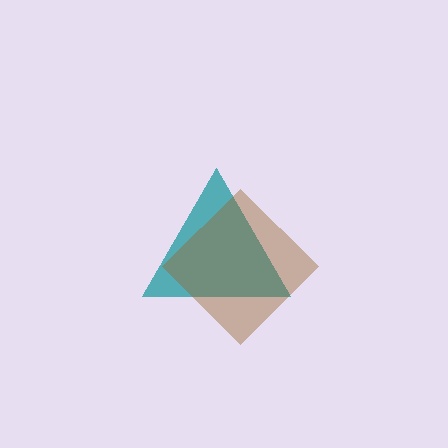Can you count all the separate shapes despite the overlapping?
Yes, there are 2 separate shapes.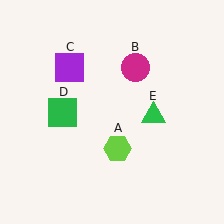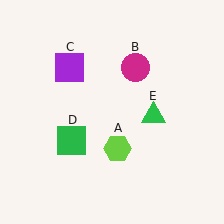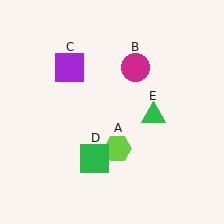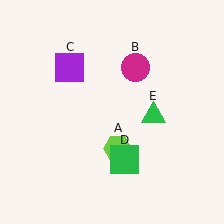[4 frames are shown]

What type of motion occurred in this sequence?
The green square (object D) rotated counterclockwise around the center of the scene.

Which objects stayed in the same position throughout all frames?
Lime hexagon (object A) and magenta circle (object B) and purple square (object C) and green triangle (object E) remained stationary.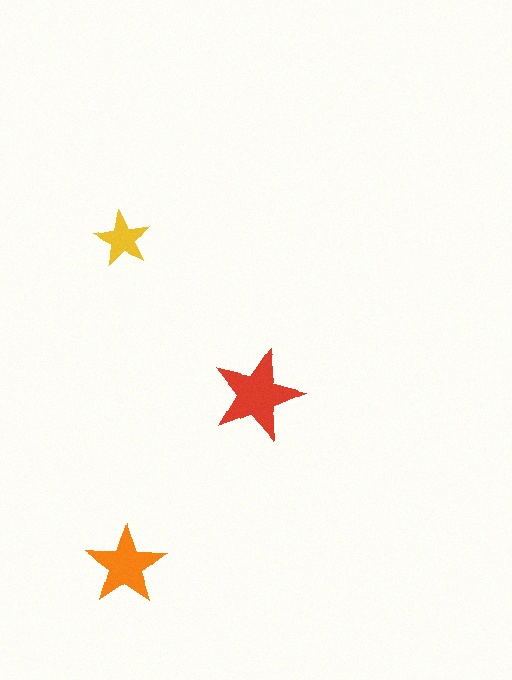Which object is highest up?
The yellow star is topmost.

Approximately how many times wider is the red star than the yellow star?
About 1.5 times wider.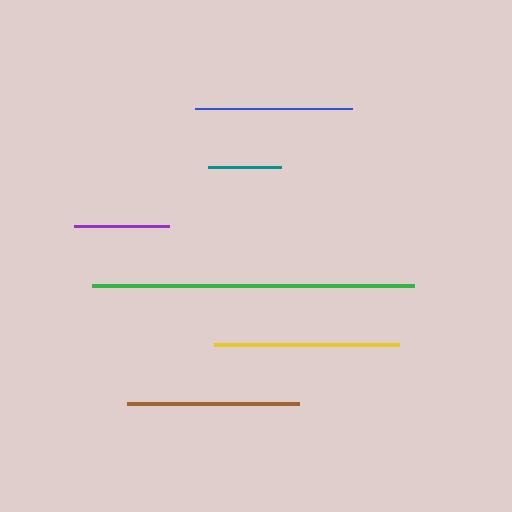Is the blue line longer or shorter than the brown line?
The brown line is longer than the blue line.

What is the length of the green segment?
The green segment is approximately 322 pixels long.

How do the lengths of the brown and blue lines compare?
The brown and blue lines are approximately the same length.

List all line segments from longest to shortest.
From longest to shortest: green, yellow, brown, blue, purple, teal.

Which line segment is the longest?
The green line is the longest at approximately 322 pixels.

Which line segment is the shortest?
The teal line is the shortest at approximately 73 pixels.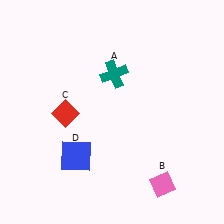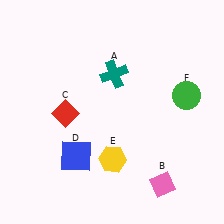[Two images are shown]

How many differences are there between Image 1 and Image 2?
There are 2 differences between the two images.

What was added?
A yellow hexagon (E), a green circle (F) were added in Image 2.